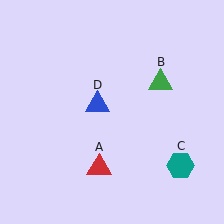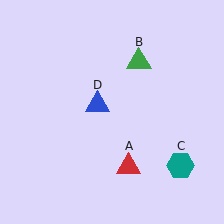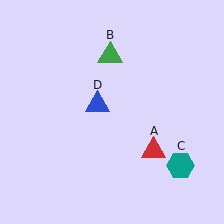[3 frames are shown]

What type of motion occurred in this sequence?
The red triangle (object A), green triangle (object B) rotated counterclockwise around the center of the scene.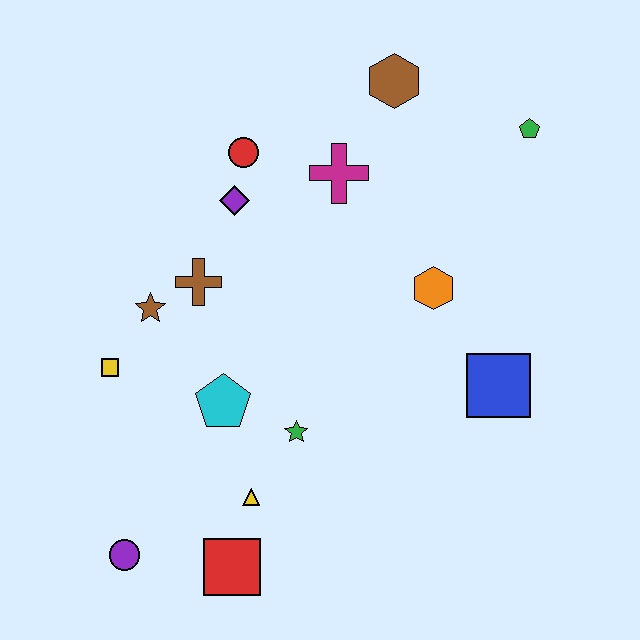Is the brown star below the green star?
No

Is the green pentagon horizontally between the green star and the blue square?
No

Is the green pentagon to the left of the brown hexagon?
No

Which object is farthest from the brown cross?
The green pentagon is farthest from the brown cross.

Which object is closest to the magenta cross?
The red circle is closest to the magenta cross.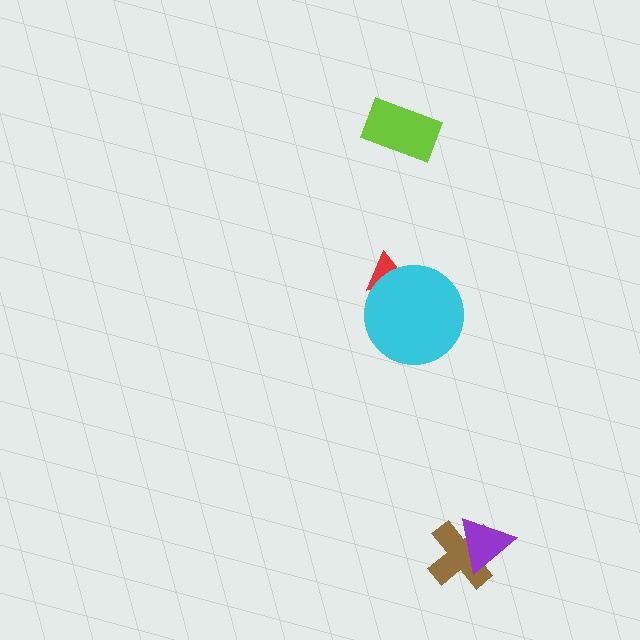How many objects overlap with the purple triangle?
1 object overlaps with the purple triangle.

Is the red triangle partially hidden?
Yes, it is partially covered by another shape.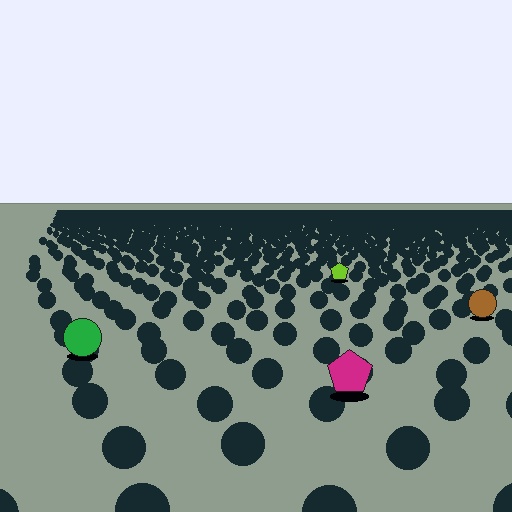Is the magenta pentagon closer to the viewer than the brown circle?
Yes. The magenta pentagon is closer — you can tell from the texture gradient: the ground texture is coarser near it.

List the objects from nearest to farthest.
From nearest to farthest: the magenta pentagon, the green circle, the brown circle, the lime pentagon.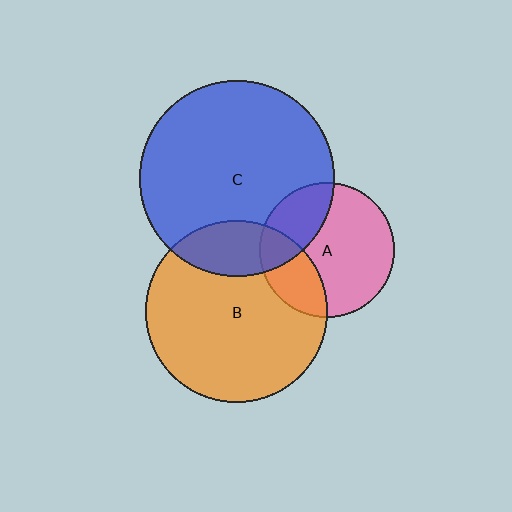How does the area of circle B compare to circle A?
Approximately 1.8 times.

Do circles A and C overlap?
Yes.